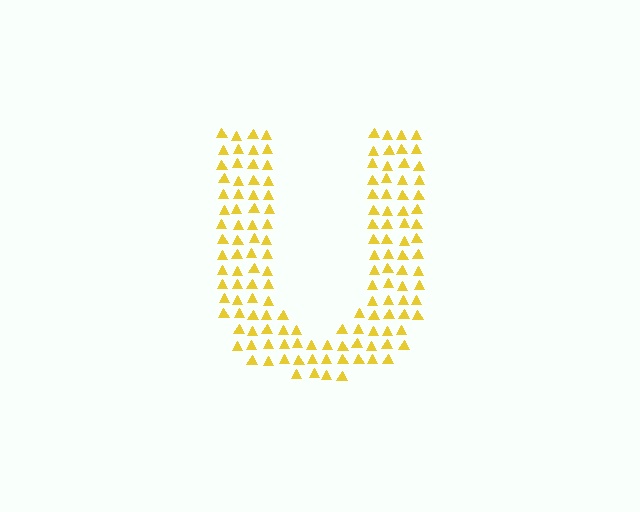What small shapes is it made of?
It is made of small triangles.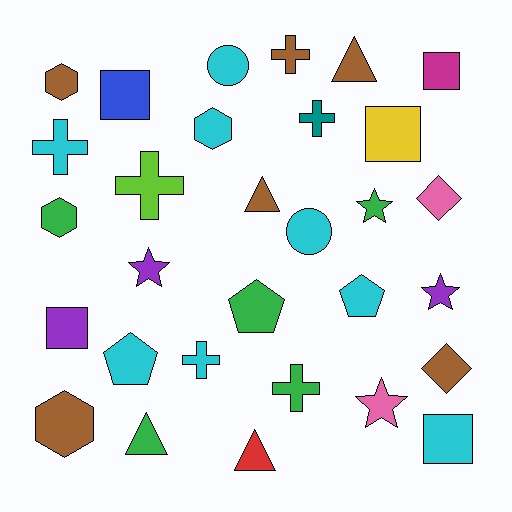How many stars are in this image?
There are 4 stars.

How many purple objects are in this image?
There are 3 purple objects.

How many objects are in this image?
There are 30 objects.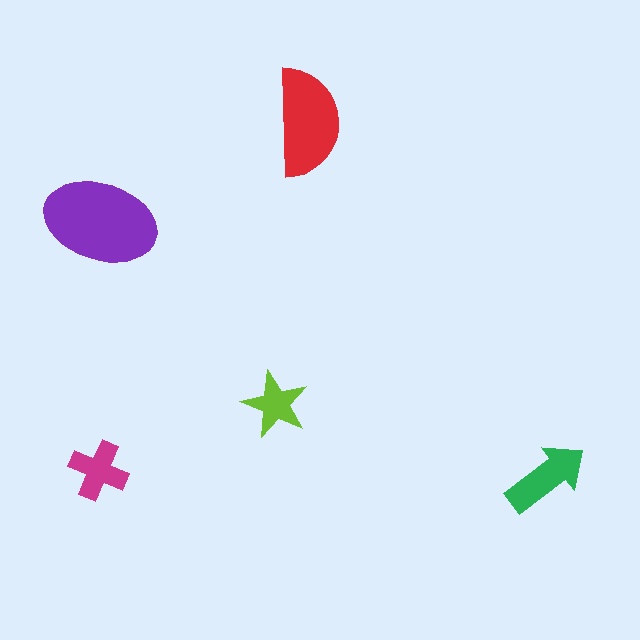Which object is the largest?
The purple ellipse.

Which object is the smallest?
The lime star.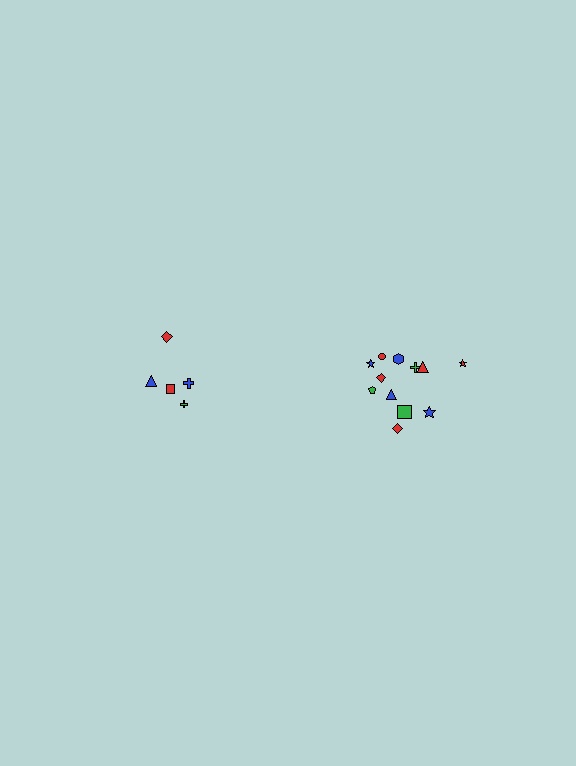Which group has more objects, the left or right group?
The right group.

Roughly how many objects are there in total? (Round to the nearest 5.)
Roughly 15 objects in total.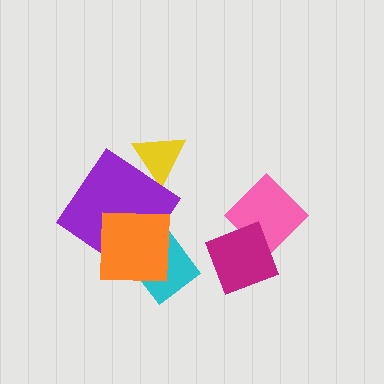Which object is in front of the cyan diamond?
The orange square is in front of the cyan diamond.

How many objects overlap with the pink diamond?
1 object overlaps with the pink diamond.